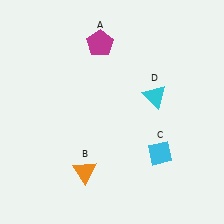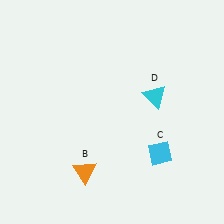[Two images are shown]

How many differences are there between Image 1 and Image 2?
There is 1 difference between the two images.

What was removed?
The magenta pentagon (A) was removed in Image 2.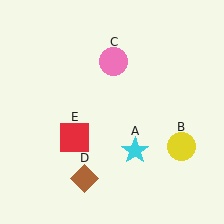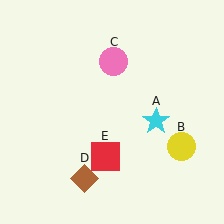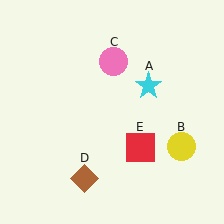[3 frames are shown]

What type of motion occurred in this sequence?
The cyan star (object A), red square (object E) rotated counterclockwise around the center of the scene.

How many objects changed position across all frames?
2 objects changed position: cyan star (object A), red square (object E).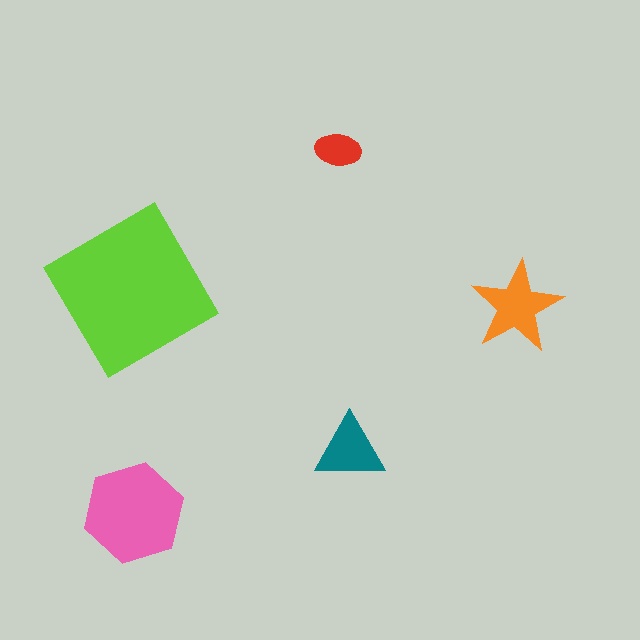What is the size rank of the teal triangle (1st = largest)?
4th.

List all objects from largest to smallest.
The lime diamond, the pink hexagon, the orange star, the teal triangle, the red ellipse.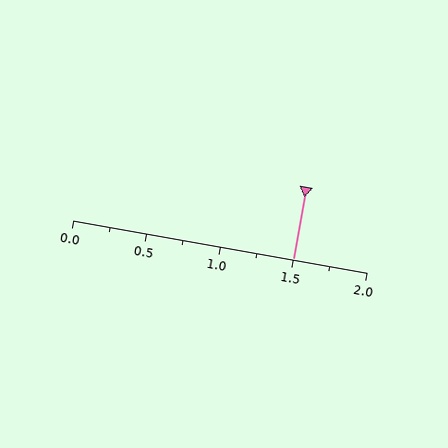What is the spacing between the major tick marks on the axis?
The major ticks are spaced 0.5 apart.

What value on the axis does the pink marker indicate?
The marker indicates approximately 1.5.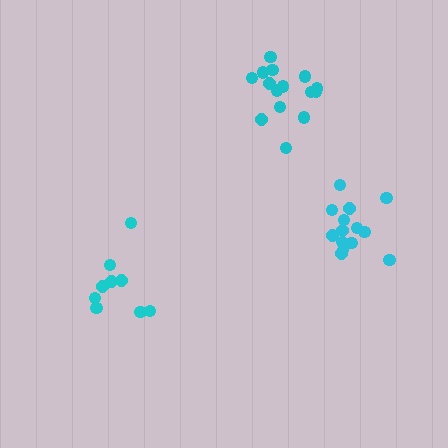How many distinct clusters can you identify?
There are 3 distinct clusters.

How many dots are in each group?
Group 1: 14 dots, Group 2: 9 dots, Group 3: 15 dots (38 total).